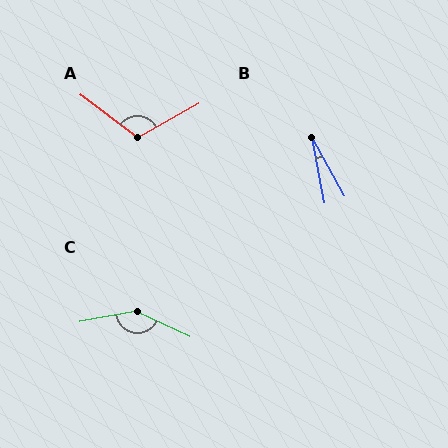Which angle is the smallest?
B, at approximately 18 degrees.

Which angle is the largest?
C, at approximately 145 degrees.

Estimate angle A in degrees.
Approximately 114 degrees.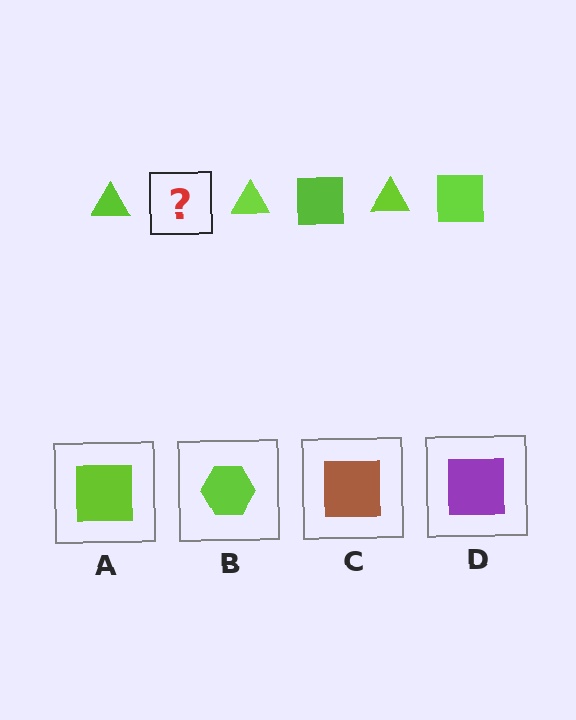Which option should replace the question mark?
Option A.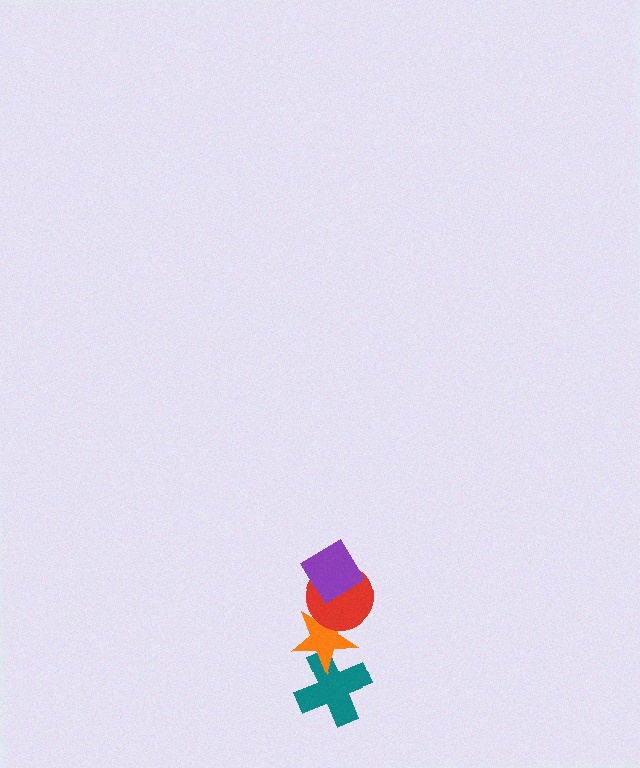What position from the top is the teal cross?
The teal cross is 4th from the top.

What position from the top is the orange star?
The orange star is 3rd from the top.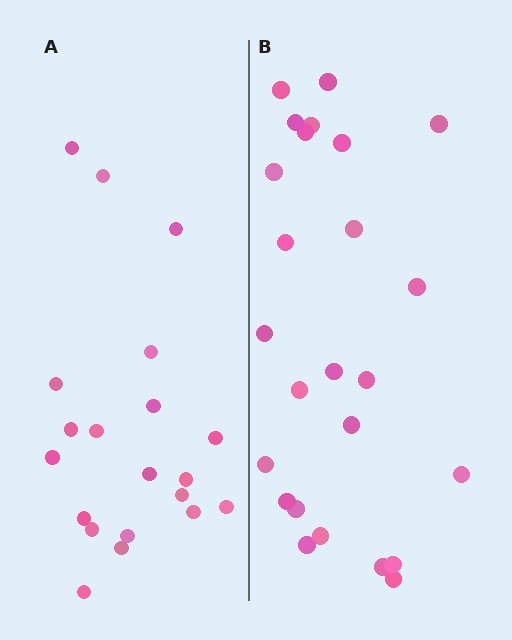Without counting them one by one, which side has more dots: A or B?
Region B (the right region) has more dots.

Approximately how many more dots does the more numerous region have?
Region B has about 5 more dots than region A.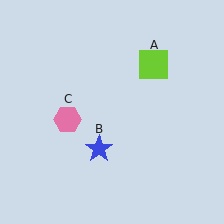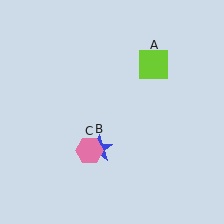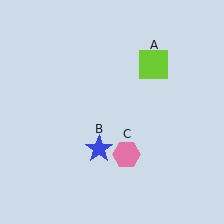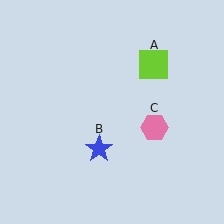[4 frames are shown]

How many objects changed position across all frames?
1 object changed position: pink hexagon (object C).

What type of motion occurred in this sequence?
The pink hexagon (object C) rotated counterclockwise around the center of the scene.